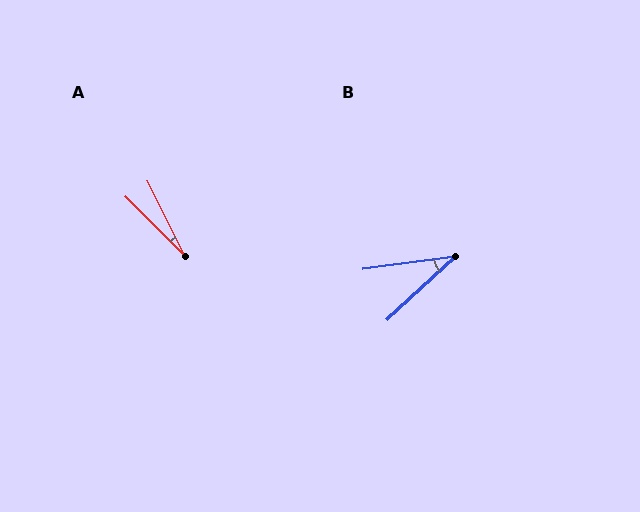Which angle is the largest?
B, at approximately 36 degrees.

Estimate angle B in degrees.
Approximately 36 degrees.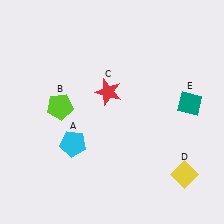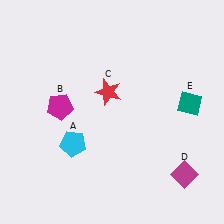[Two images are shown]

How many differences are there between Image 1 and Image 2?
There are 2 differences between the two images.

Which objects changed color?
B changed from lime to magenta. D changed from yellow to magenta.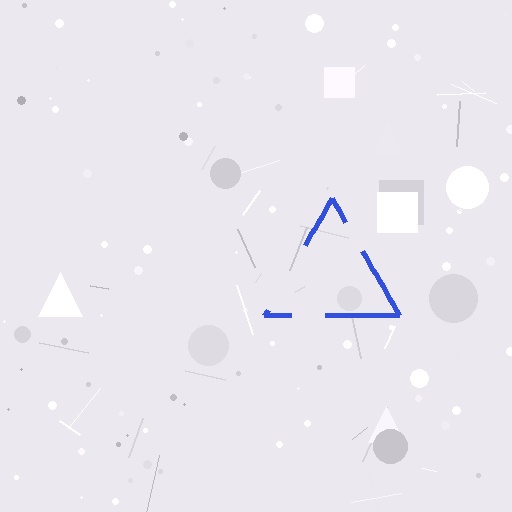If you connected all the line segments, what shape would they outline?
They would outline a triangle.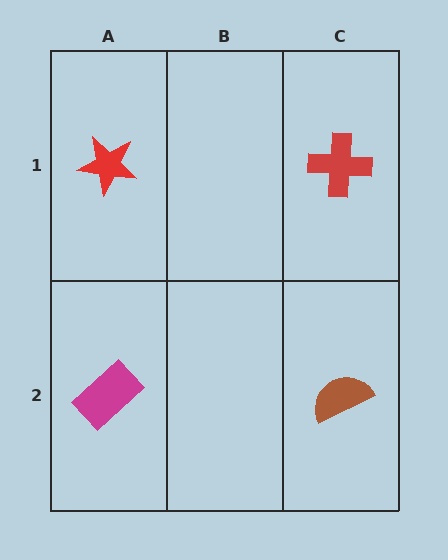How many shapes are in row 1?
2 shapes.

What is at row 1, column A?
A red star.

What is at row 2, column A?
A magenta rectangle.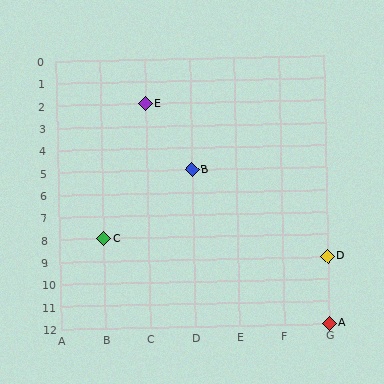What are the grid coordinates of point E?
Point E is at grid coordinates (C, 2).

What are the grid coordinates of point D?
Point D is at grid coordinates (G, 9).